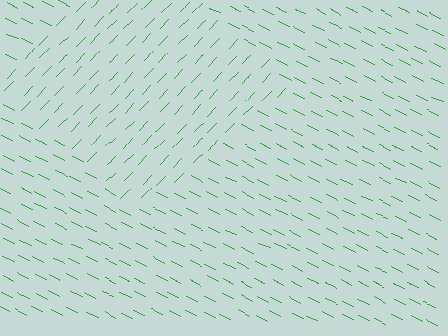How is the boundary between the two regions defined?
The boundary is defined purely by a change in line orientation (approximately 72 degrees difference). All lines are the same color and thickness.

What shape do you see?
I see a diamond.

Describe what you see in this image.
The image is filled with small green line segments. A diamond region in the image has lines oriented differently from the surrounding lines, creating a visible texture boundary.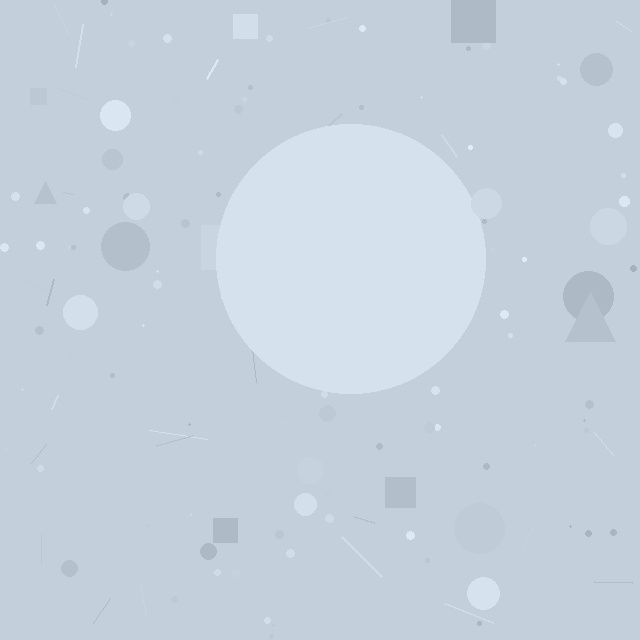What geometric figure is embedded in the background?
A circle is embedded in the background.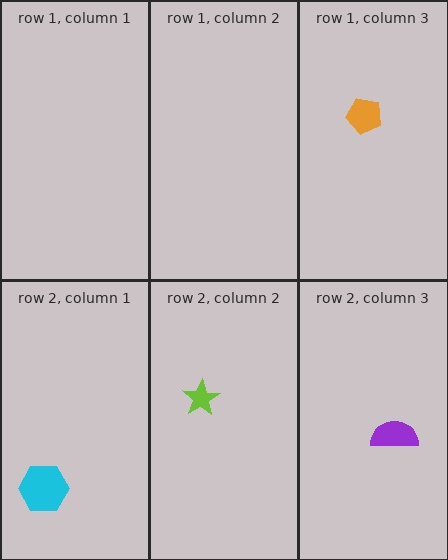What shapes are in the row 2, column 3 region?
The purple semicircle.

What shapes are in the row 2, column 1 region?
The cyan hexagon.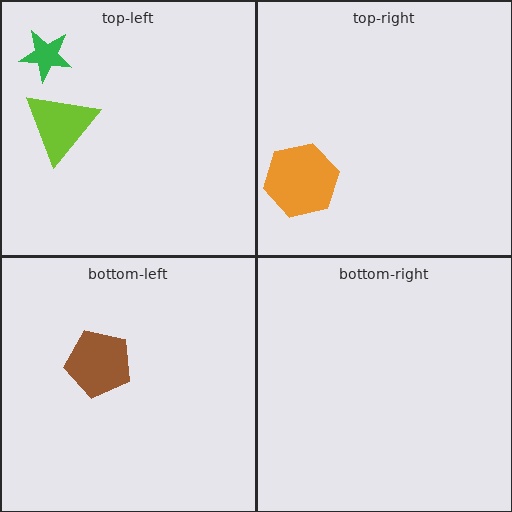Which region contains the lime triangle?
The top-left region.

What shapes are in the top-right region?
The orange hexagon.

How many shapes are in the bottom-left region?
1.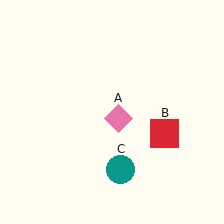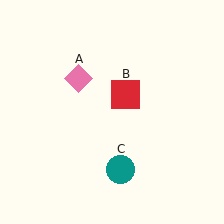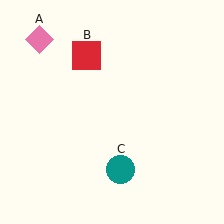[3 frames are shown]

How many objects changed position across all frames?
2 objects changed position: pink diamond (object A), red square (object B).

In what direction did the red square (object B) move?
The red square (object B) moved up and to the left.